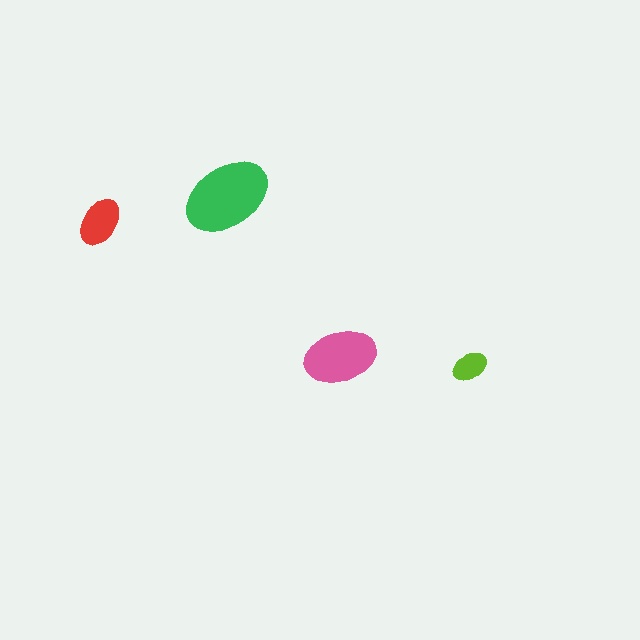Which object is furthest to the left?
The red ellipse is leftmost.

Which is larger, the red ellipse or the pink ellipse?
The pink one.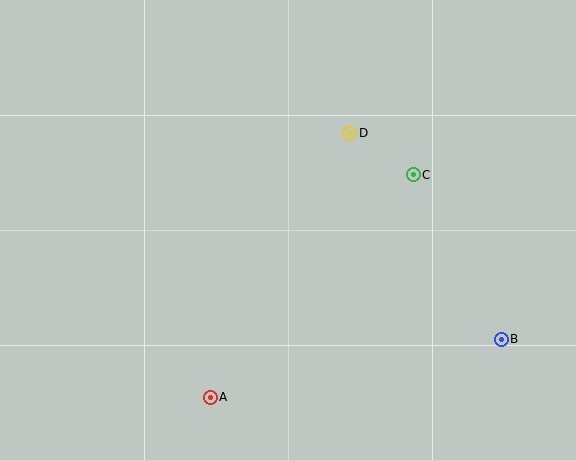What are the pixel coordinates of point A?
Point A is at (210, 397).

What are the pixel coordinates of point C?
Point C is at (413, 175).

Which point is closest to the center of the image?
Point D at (350, 133) is closest to the center.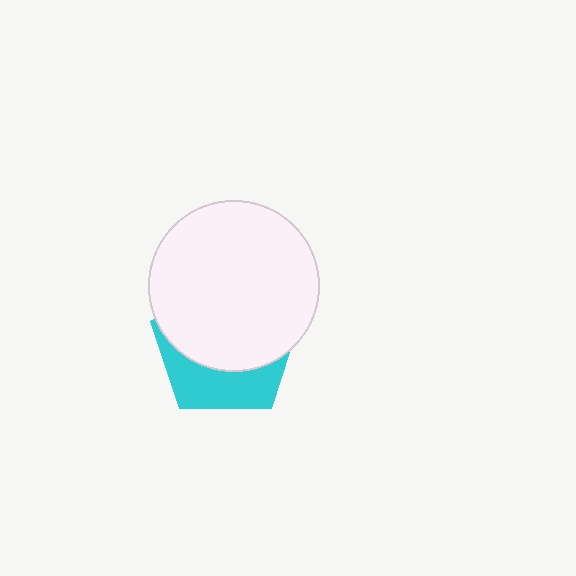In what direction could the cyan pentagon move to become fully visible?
The cyan pentagon could move down. That would shift it out from behind the white circle entirely.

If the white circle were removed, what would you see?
You would see the complete cyan pentagon.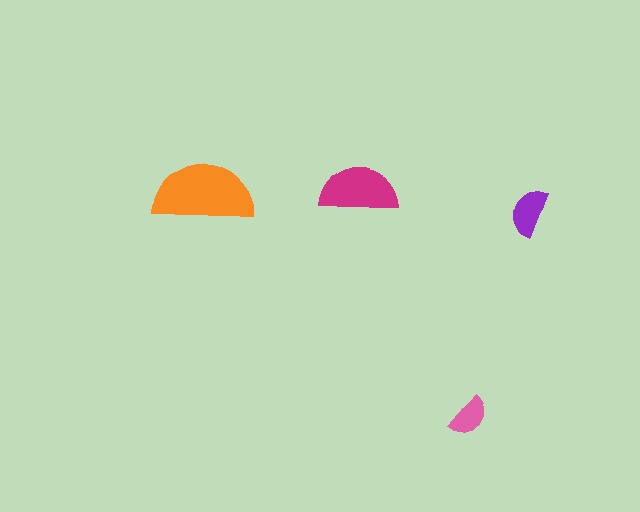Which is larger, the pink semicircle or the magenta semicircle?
The magenta one.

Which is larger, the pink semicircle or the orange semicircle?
The orange one.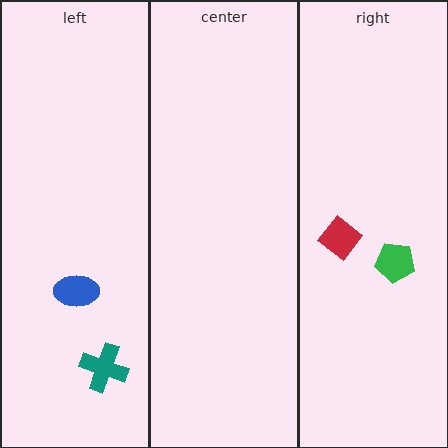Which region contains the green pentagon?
The right region.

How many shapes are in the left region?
2.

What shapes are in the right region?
The red diamond, the green pentagon.